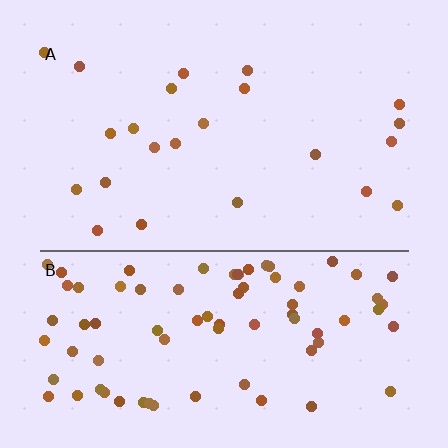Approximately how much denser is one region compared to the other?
Approximately 3.7× — region B over region A.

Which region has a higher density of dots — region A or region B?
B (the bottom).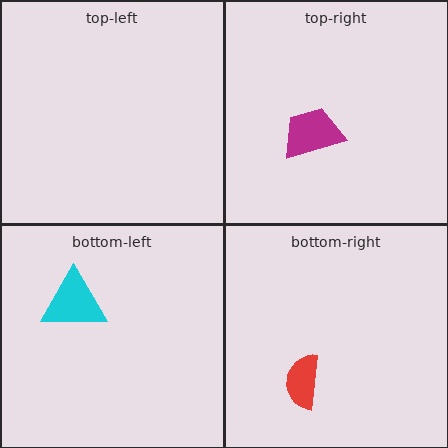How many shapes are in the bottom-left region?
1.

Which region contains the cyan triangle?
The bottom-left region.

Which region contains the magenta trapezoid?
The top-right region.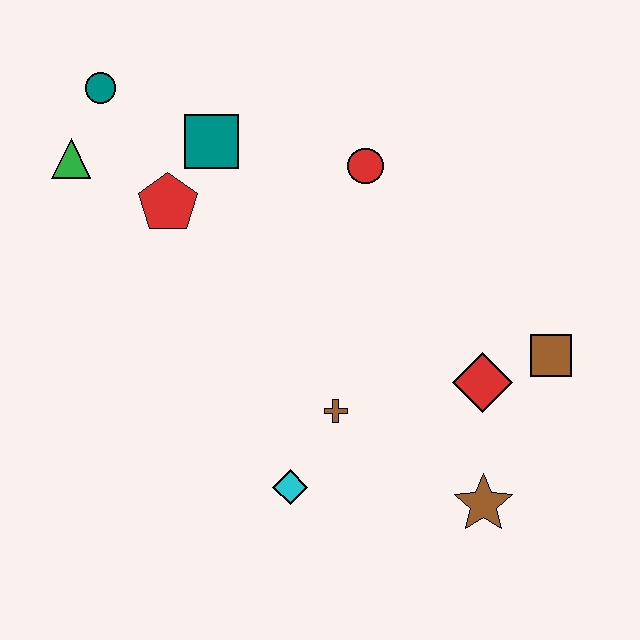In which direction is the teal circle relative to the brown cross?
The teal circle is above the brown cross.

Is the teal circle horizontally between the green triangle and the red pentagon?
Yes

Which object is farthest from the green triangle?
The brown star is farthest from the green triangle.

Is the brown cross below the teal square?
Yes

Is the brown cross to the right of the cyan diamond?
Yes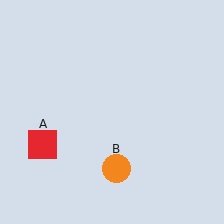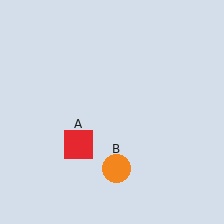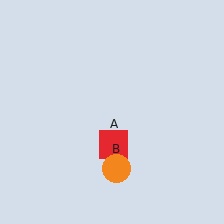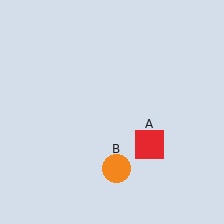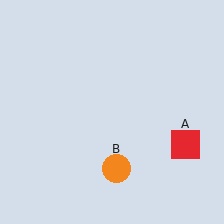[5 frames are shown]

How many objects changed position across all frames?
1 object changed position: red square (object A).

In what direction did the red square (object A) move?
The red square (object A) moved right.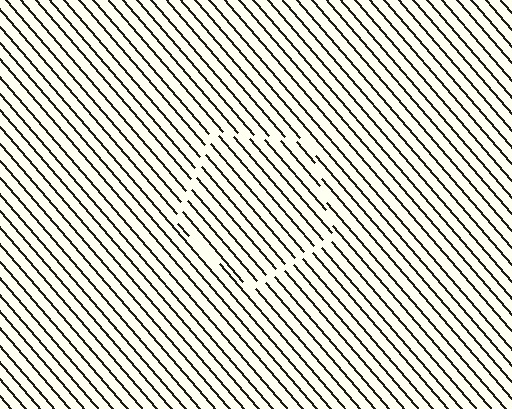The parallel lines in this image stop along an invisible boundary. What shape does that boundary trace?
An illusory pentagon. The interior of the shape contains the same grating, shifted by half a period — the contour is defined by the phase discontinuity where line-ends from the inner and outer gratings abut.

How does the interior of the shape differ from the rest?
The interior of the shape contains the same grating, shifted by half a period — the contour is defined by the phase discontinuity where line-ends from the inner and outer gratings abut.